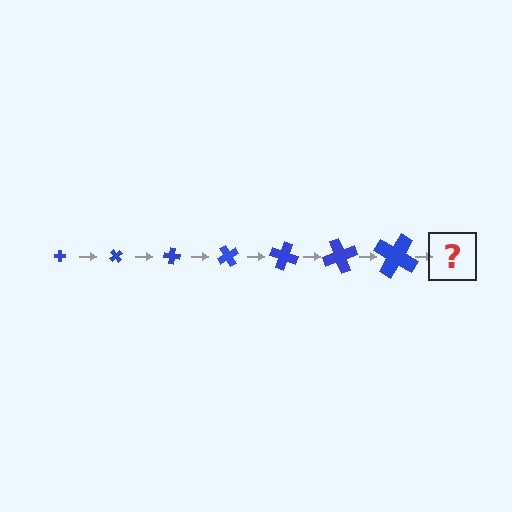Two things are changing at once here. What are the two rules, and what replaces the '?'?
The two rules are that the cross grows larger each step and it rotates 50 degrees each step. The '?' should be a cross, larger than the previous one and rotated 350 degrees from the start.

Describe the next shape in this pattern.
It should be a cross, larger than the previous one and rotated 350 degrees from the start.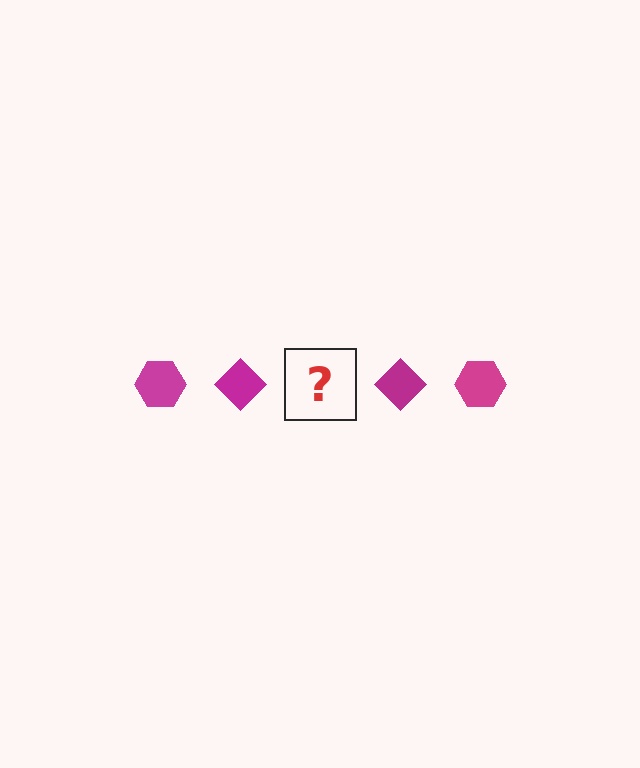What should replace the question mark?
The question mark should be replaced with a magenta hexagon.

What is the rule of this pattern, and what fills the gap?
The rule is that the pattern cycles through hexagon, diamond shapes in magenta. The gap should be filled with a magenta hexagon.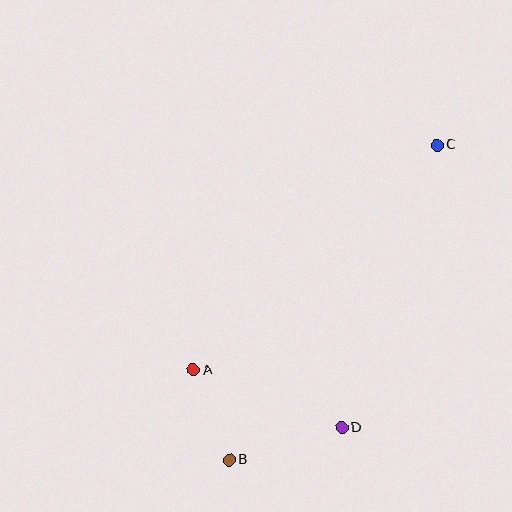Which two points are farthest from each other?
Points B and C are farthest from each other.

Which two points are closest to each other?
Points A and B are closest to each other.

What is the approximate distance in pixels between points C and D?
The distance between C and D is approximately 298 pixels.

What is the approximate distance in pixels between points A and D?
The distance between A and D is approximately 160 pixels.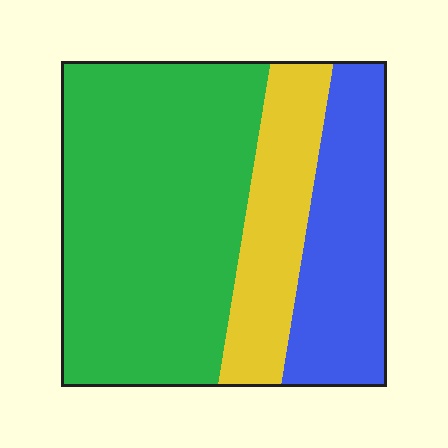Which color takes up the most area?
Green, at roughly 55%.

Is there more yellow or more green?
Green.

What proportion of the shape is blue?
Blue takes up between a sixth and a third of the shape.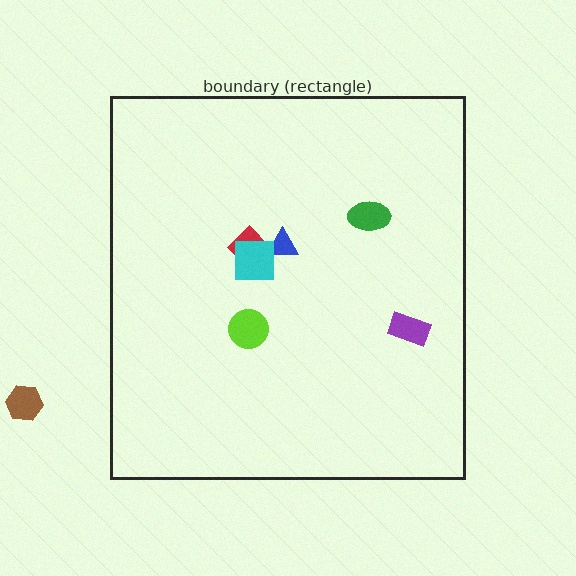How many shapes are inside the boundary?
6 inside, 1 outside.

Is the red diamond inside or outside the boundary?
Inside.